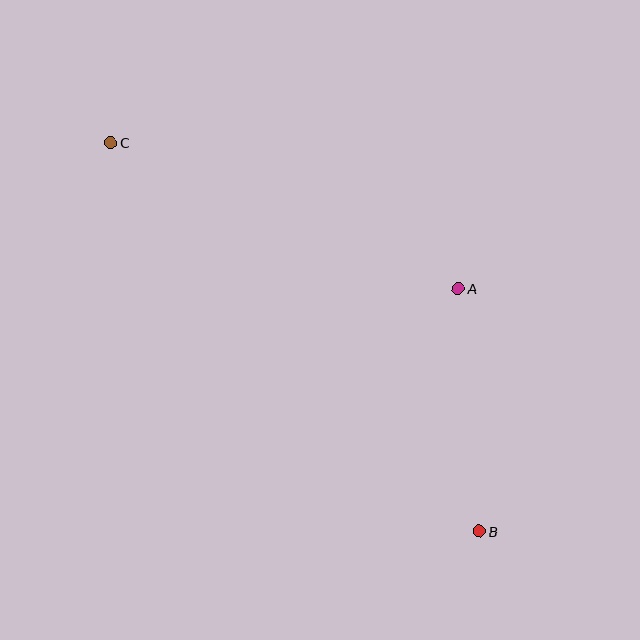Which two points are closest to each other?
Points A and B are closest to each other.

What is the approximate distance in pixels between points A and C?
The distance between A and C is approximately 377 pixels.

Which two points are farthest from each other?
Points B and C are farthest from each other.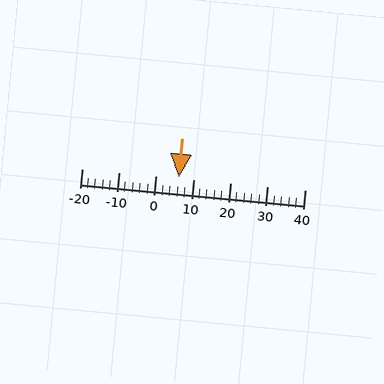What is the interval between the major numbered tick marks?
The major tick marks are spaced 10 units apart.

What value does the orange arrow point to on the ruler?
The orange arrow points to approximately 6.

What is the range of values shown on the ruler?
The ruler shows values from -20 to 40.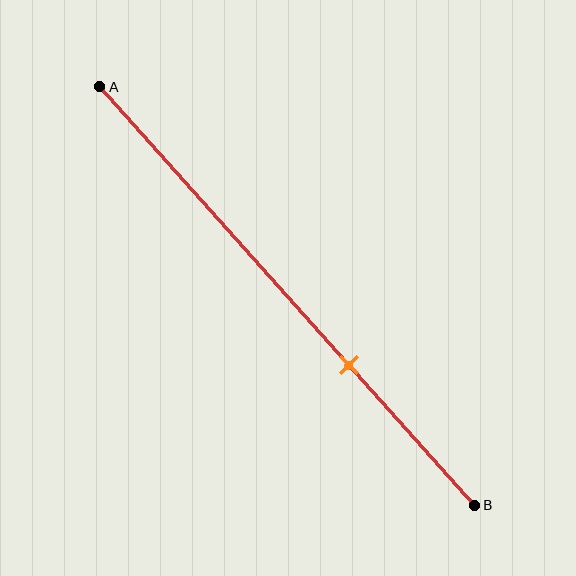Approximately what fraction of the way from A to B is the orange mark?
The orange mark is approximately 65% of the way from A to B.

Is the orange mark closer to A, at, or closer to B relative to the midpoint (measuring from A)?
The orange mark is closer to point B than the midpoint of segment AB.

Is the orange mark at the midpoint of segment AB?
No, the mark is at about 65% from A, not at the 50% midpoint.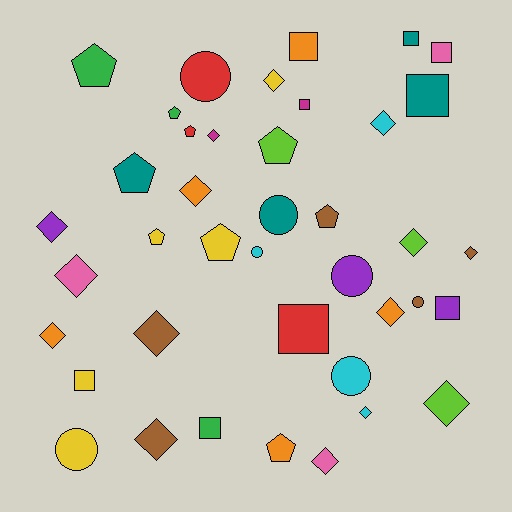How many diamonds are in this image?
There are 15 diamonds.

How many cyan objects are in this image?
There are 4 cyan objects.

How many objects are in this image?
There are 40 objects.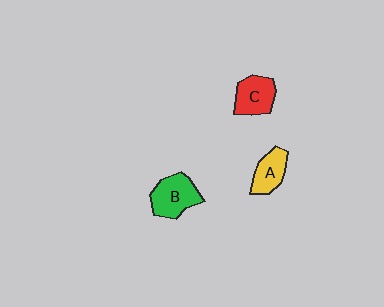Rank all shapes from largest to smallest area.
From largest to smallest: B (green), C (red), A (yellow).